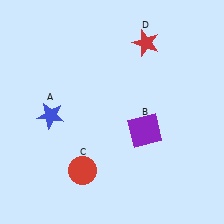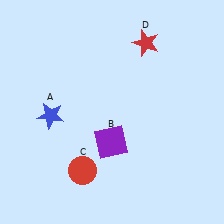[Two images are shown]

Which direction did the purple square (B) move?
The purple square (B) moved left.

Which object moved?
The purple square (B) moved left.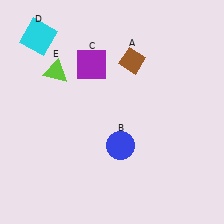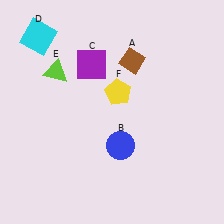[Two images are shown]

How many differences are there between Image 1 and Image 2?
There is 1 difference between the two images.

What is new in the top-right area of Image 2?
A yellow pentagon (F) was added in the top-right area of Image 2.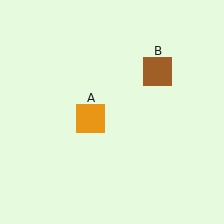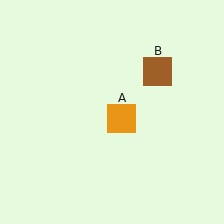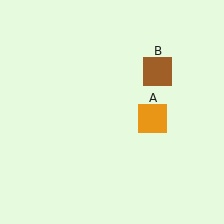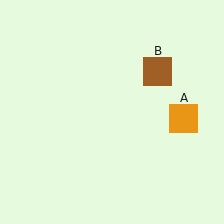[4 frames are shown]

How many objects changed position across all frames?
1 object changed position: orange square (object A).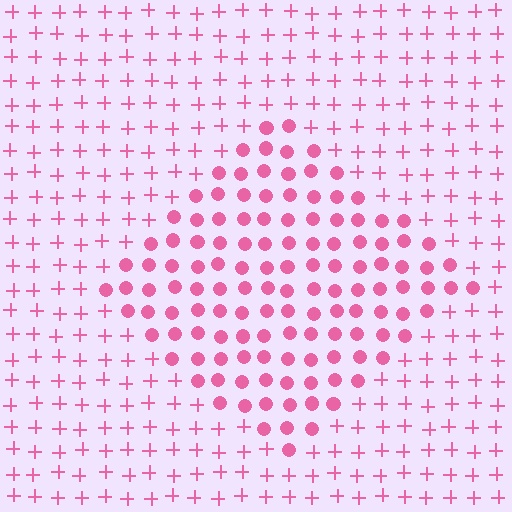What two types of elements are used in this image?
The image uses circles inside the diamond region and plus signs outside it.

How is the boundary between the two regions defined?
The boundary is defined by a change in element shape: circles inside vs. plus signs outside. All elements share the same color and spacing.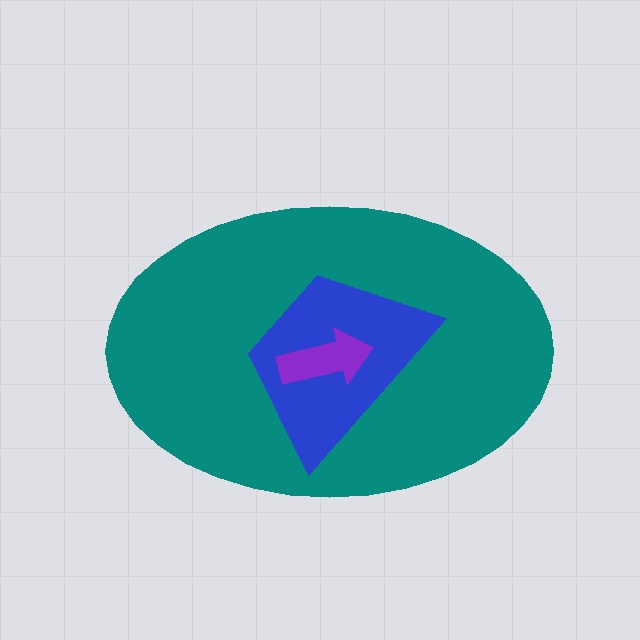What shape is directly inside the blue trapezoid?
The purple arrow.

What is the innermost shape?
The purple arrow.